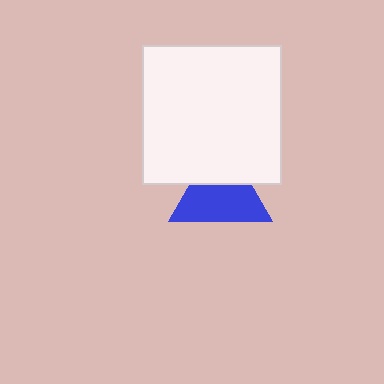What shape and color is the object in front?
The object in front is a white square.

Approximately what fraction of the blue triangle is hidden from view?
Roughly 36% of the blue triangle is hidden behind the white square.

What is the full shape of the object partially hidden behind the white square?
The partially hidden object is a blue triangle.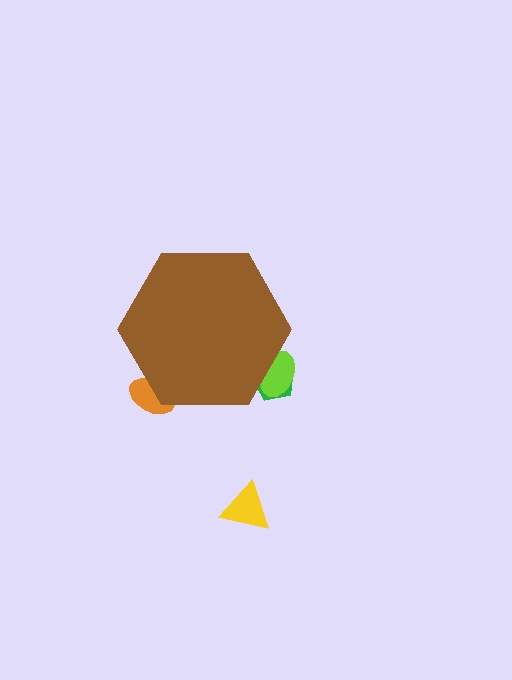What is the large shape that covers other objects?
A brown hexagon.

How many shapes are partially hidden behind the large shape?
3 shapes are partially hidden.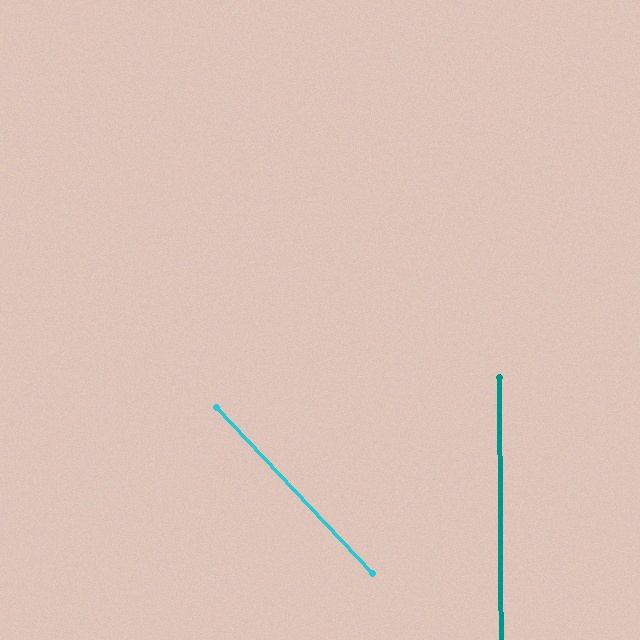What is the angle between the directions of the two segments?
Approximately 43 degrees.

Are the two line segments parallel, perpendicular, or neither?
Neither parallel nor perpendicular — they differ by about 43°.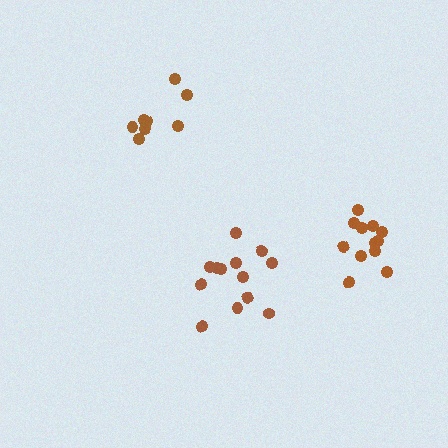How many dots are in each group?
Group 1: 8 dots, Group 2: 12 dots, Group 3: 13 dots (33 total).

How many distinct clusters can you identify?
There are 3 distinct clusters.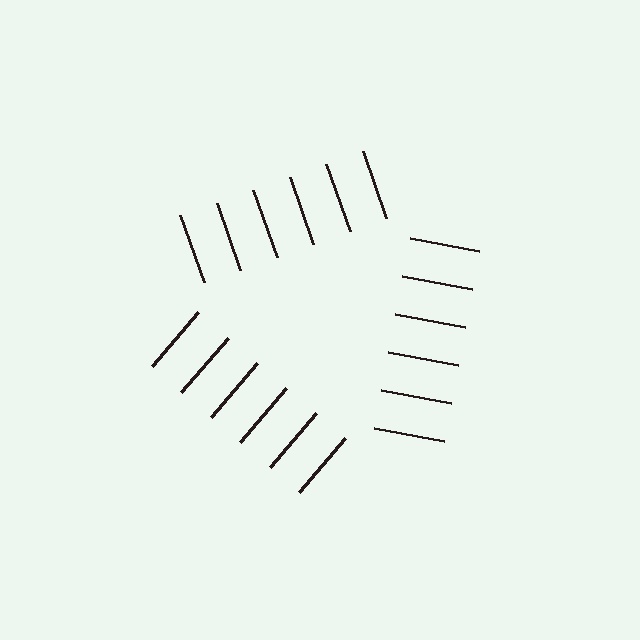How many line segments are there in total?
18 — 6 along each of the 3 edges.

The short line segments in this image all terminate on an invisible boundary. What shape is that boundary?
An illusory triangle — the line segments terminate on its edges but no continuous stroke is drawn.